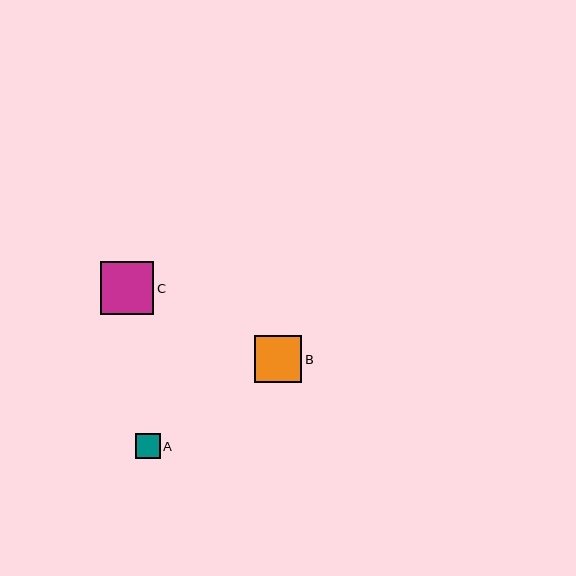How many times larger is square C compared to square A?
Square C is approximately 2.1 times the size of square A.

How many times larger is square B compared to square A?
Square B is approximately 1.9 times the size of square A.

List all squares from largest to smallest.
From largest to smallest: C, B, A.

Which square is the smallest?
Square A is the smallest with a size of approximately 25 pixels.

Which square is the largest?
Square C is the largest with a size of approximately 53 pixels.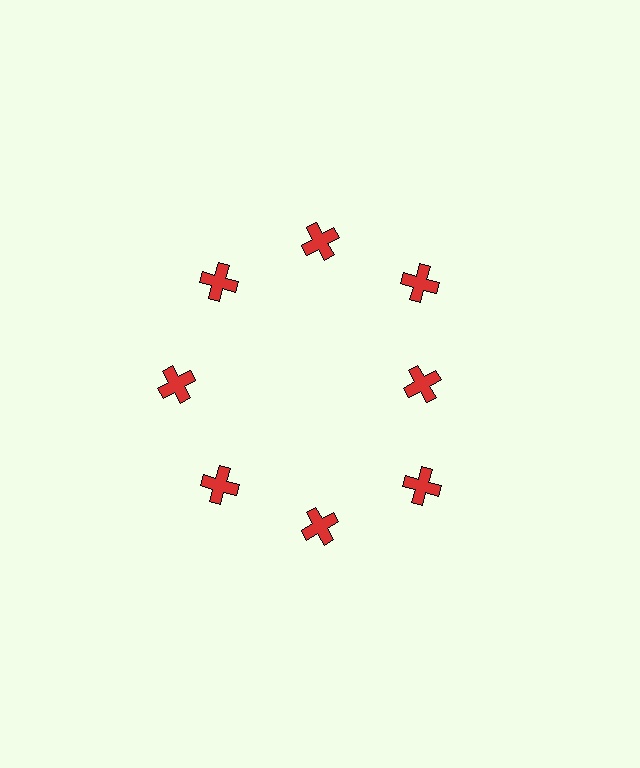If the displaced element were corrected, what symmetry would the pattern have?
It would have 8-fold rotational symmetry — the pattern would map onto itself every 45 degrees.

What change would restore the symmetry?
The symmetry would be restored by moving it outward, back onto the ring so that all 8 crosses sit at equal angles and equal distance from the center.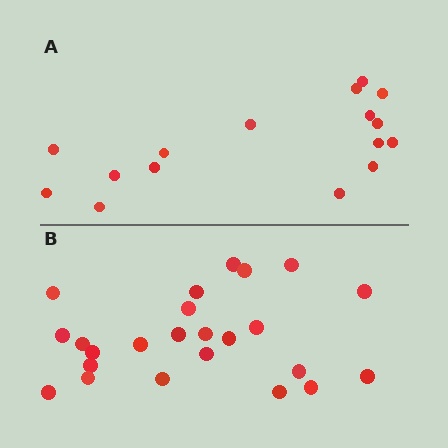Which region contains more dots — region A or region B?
Region B (the bottom region) has more dots.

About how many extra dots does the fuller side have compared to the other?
Region B has roughly 8 or so more dots than region A.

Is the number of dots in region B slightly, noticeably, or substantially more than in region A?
Region B has substantially more. The ratio is roughly 1.5 to 1.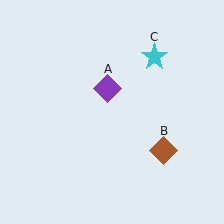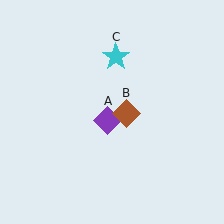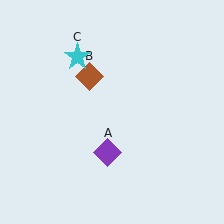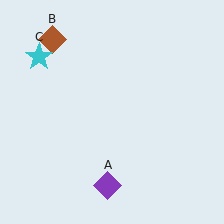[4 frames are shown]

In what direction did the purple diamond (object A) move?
The purple diamond (object A) moved down.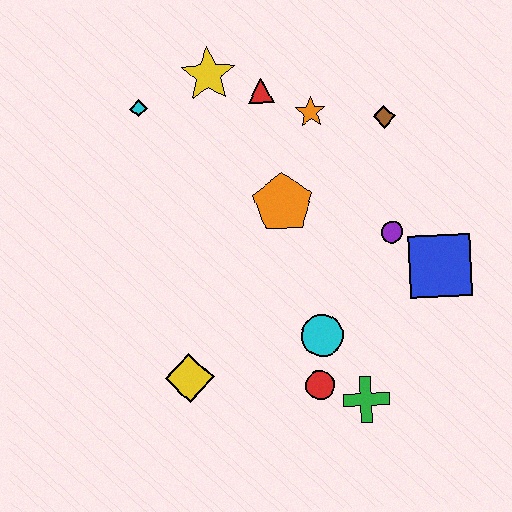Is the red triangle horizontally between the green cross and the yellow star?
Yes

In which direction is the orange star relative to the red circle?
The orange star is above the red circle.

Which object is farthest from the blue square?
The cyan diamond is farthest from the blue square.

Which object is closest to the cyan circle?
The red circle is closest to the cyan circle.